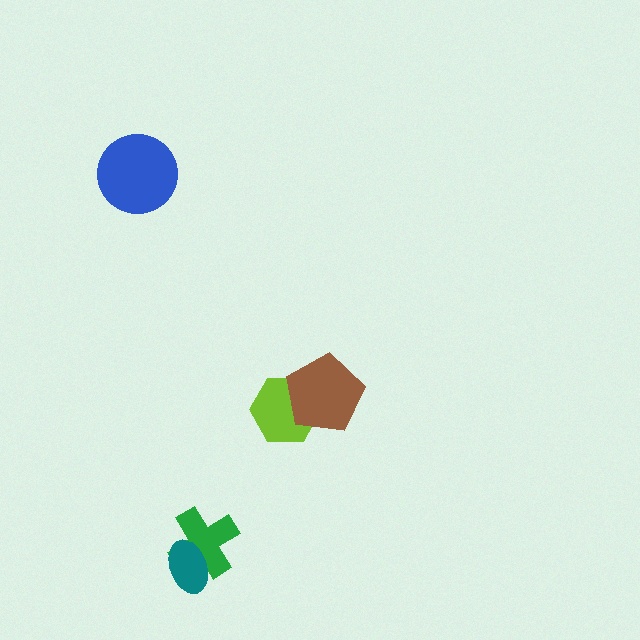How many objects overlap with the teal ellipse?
1 object overlaps with the teal ellipse.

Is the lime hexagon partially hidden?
Yes, it is partially covered by another shape.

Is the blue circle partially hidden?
No, no other shape covers it.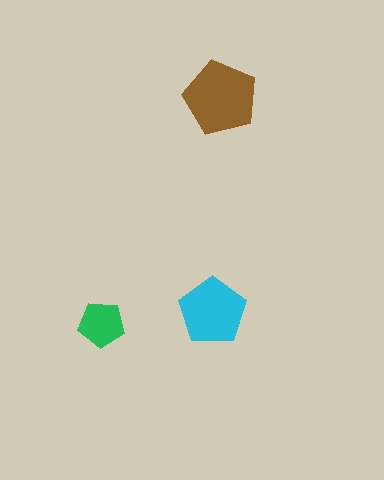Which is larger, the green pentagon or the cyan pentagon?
The cyan one.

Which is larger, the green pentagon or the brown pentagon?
The brown one.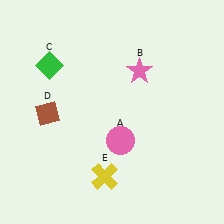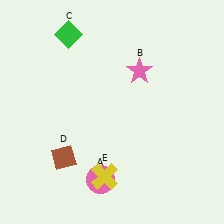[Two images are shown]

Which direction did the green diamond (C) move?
The green diamond (C) moved up.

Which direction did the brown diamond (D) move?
The brown diamond (D) moved down.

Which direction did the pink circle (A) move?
The pink circle (A) moved down.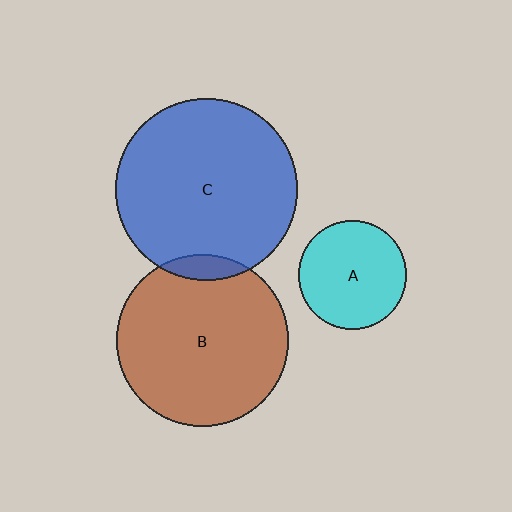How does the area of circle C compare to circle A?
Approximately 2.8 times.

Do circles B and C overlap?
Yes.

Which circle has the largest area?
Circle C (blue).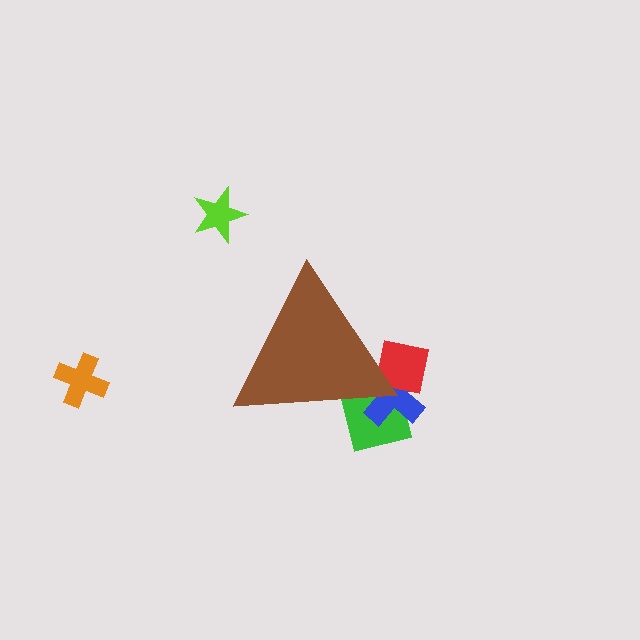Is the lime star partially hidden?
No, the lime star is fully visible.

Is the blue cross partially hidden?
Yes, the blue cross is partially hidden behind the brown triangle.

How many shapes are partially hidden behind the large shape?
3 shapes are partially hidden.